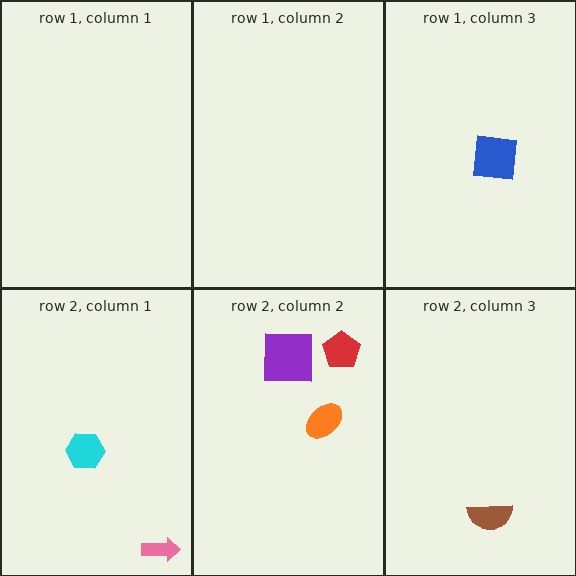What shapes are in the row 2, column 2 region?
The red pentagon, the purple square, the orange ellipse.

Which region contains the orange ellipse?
The row 2, column 2 region.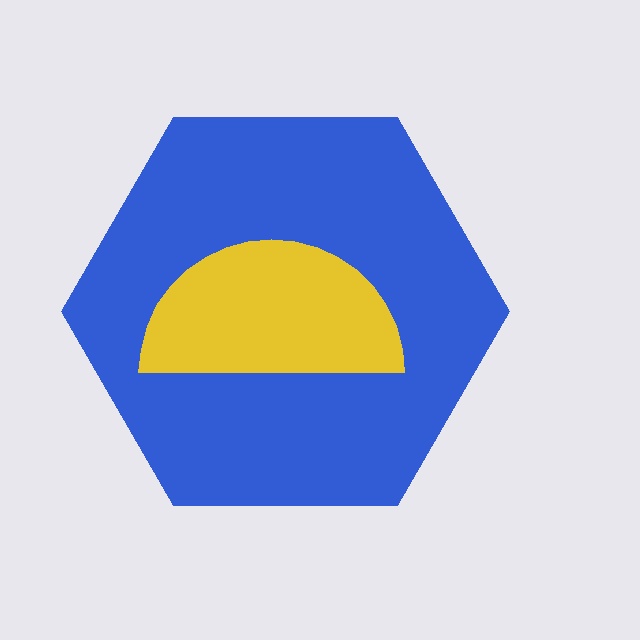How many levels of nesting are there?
2.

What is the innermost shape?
The yellow semicircle.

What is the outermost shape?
The blue hexagon.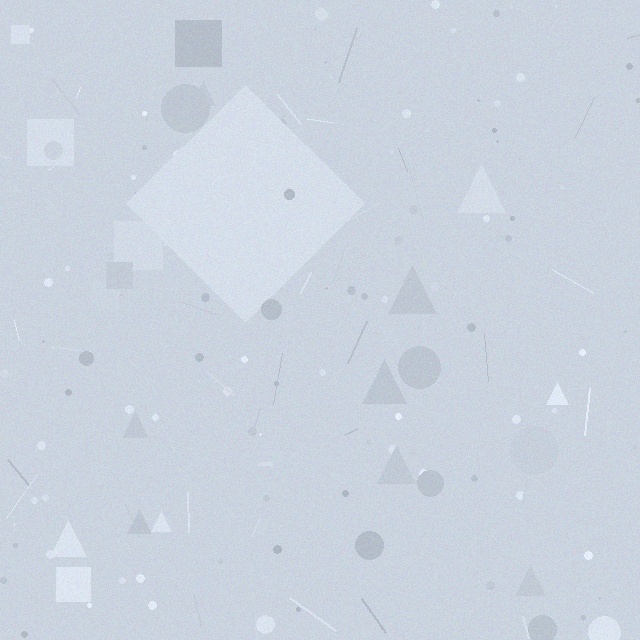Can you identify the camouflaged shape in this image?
The camouflaged shape is a diamond.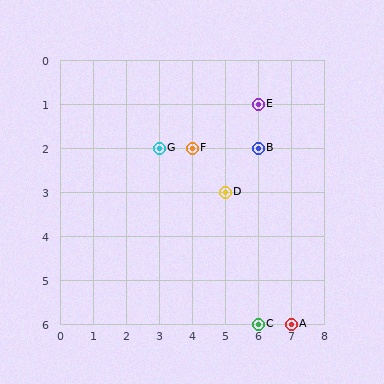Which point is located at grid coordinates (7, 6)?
Point A is at (7, 6).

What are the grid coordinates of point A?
Point A is at grid coordinates (7, 6).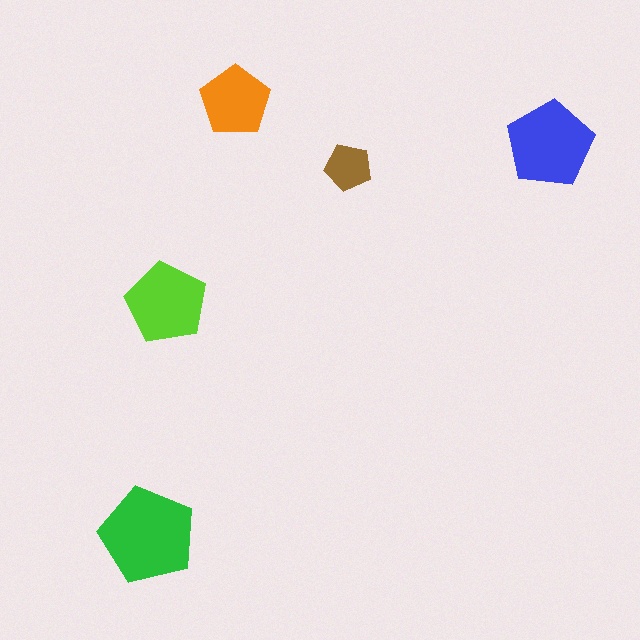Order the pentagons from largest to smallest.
the green one, the blue one, the lime one, the orange one, the brown one.